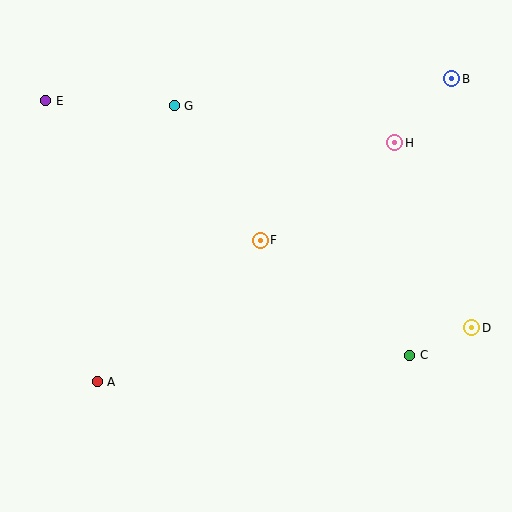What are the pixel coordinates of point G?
Point G is at (174, 106).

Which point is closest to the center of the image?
Point F at (260, 240) is closest to the center.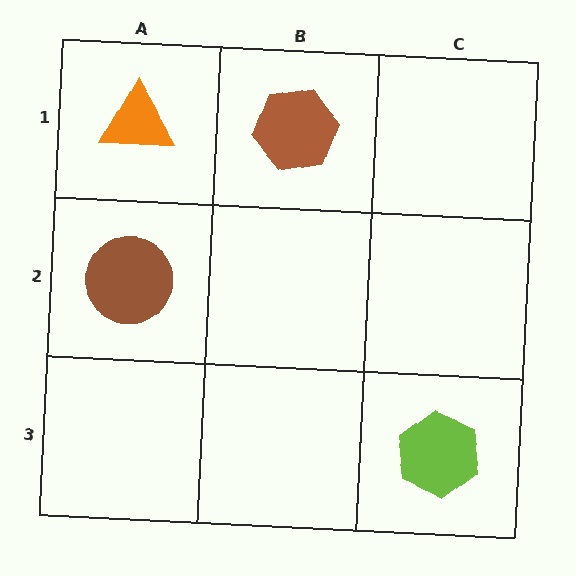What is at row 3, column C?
A lime hexagon.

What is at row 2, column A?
A brown circle.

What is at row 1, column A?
An orange triangle.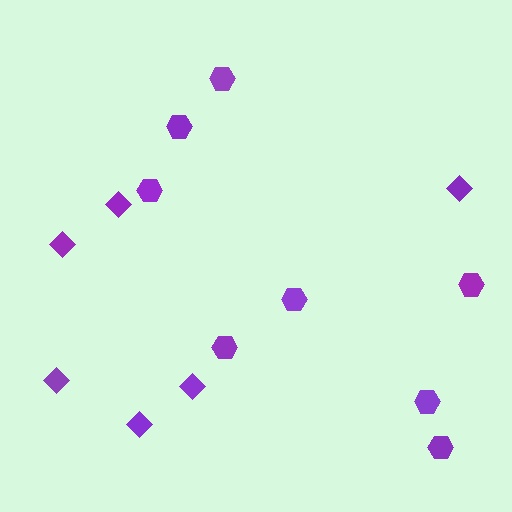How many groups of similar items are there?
There are 2 groups: one group of diamonds (6) and one group of hexagons (8).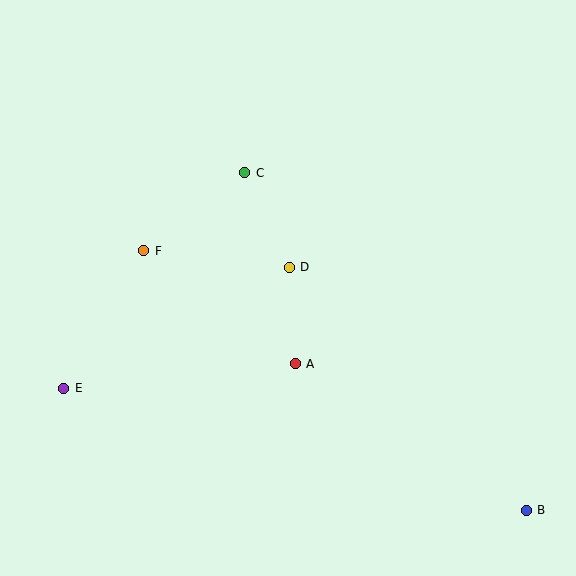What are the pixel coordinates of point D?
Point D is at (289, 267).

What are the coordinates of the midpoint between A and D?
The midpoint between A and D is at (292, 316).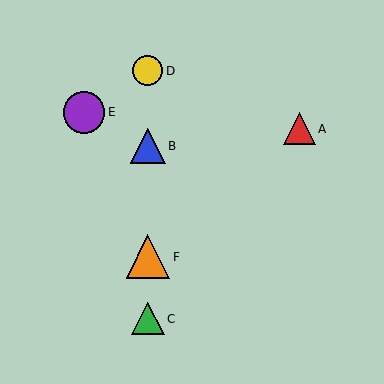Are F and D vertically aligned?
Yes, both are at x≈148.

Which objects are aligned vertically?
Objects B, C, D, F are aligned vertically.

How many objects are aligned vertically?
4 objects (B, C, D, F) are aligned vertically.